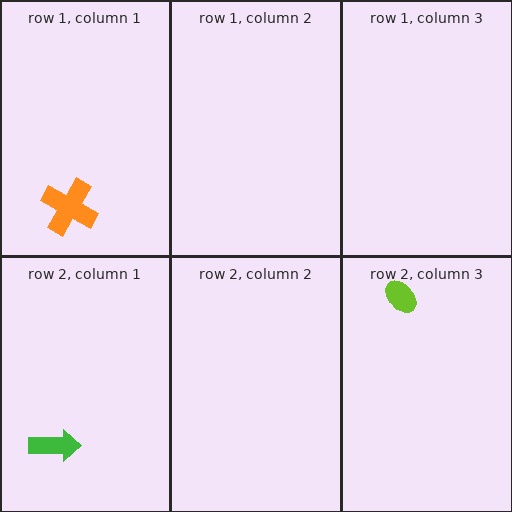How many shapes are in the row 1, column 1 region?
1.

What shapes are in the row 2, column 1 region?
The green arrow.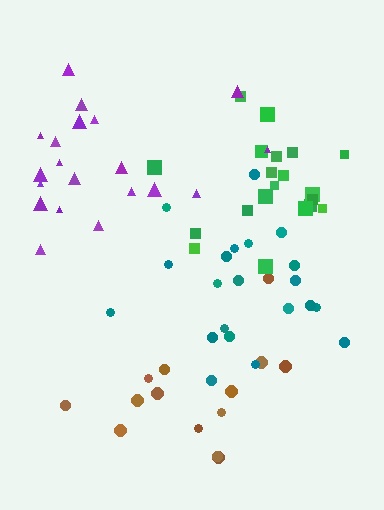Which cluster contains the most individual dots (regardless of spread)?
Teal (21).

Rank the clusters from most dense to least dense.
green, brown, teal, purple.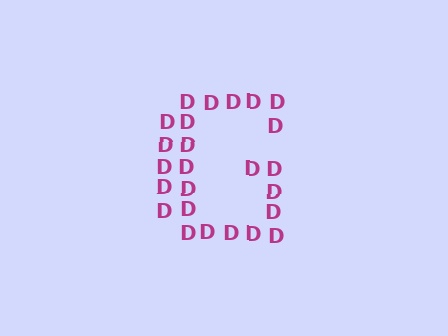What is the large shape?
The large shape is the letter G.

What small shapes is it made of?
It is made of small letter D's.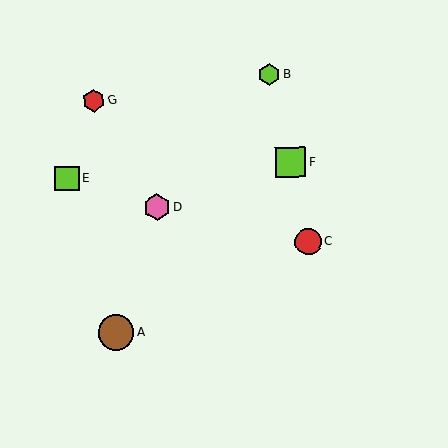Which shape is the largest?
The brown circle (labeled A) is the largest.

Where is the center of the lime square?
The center of the lime square is at (291, 162).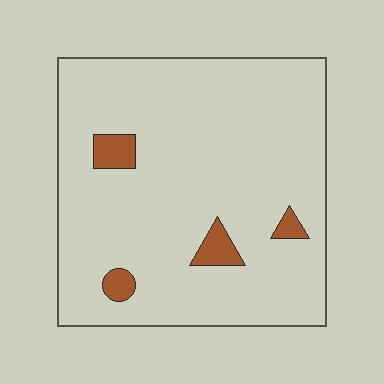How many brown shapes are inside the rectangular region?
4.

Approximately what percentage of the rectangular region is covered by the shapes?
Approximately 5%.